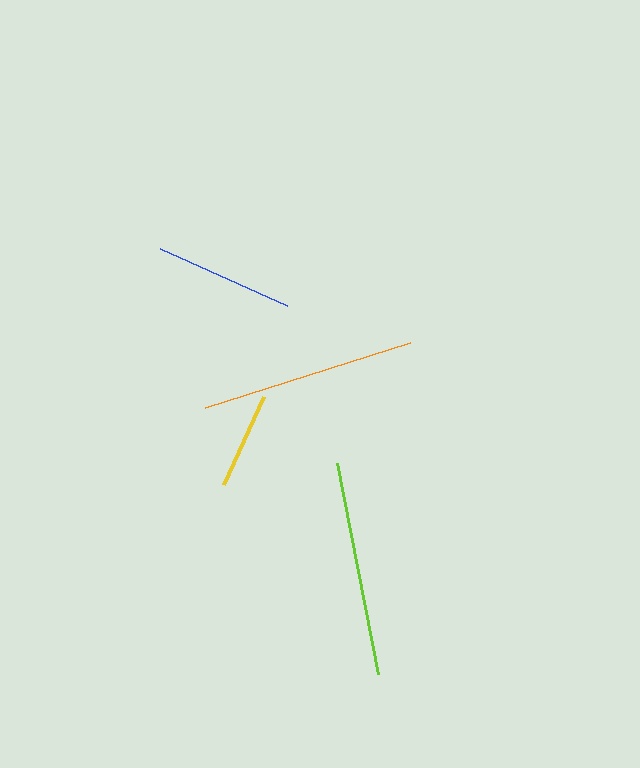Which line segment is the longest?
The lime line is the longest at approximately 215 pixels.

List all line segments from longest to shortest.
From longest to shortest: lime, orange, blue, yellow.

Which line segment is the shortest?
The yellow line is the shortest at approximately 97 pixels.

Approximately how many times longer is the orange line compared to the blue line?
The orange line is approximately 1.5 times the length of the blue line.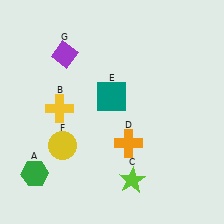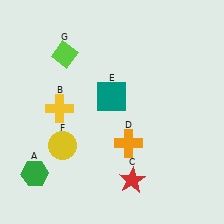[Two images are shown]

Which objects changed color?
C changed from lime to red. G changed from purple to lime.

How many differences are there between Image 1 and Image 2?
There are 2 differences between the two images.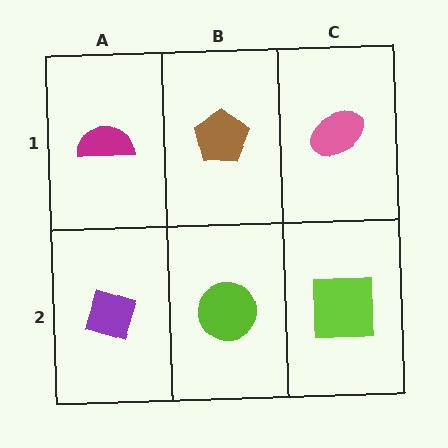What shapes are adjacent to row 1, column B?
A lime circle (row 2, column B), a magenta semicircle (row 1, column A), a pink ellipse (row 1, column C).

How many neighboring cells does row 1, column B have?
3.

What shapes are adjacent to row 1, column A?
A purple diamond (row 2, column A), a brown pentagon (row 1, column B).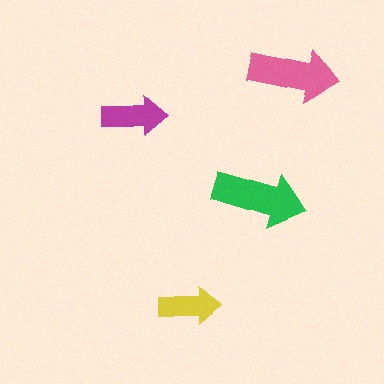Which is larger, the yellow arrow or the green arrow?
The green one.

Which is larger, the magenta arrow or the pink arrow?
The pink one.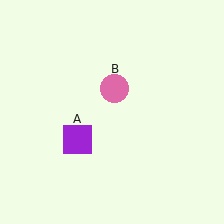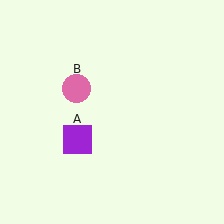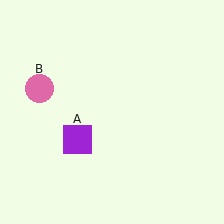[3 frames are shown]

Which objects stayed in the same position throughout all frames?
Purple square (object A) remained stationary.